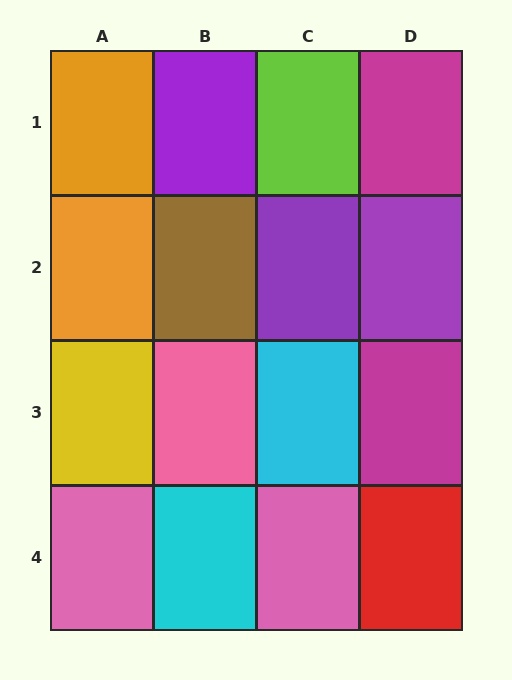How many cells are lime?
1 cell is lime.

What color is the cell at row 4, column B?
Cyan.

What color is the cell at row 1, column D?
Magenta.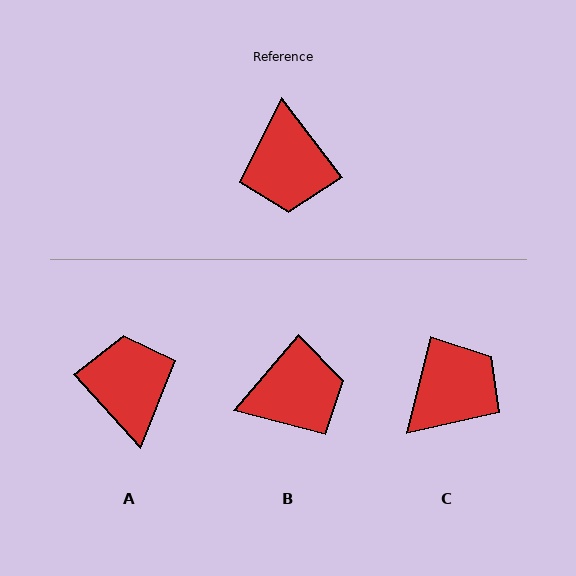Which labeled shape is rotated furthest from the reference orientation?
A, about 175 degrees away.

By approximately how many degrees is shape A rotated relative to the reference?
Approximately 175 degrees clockwise.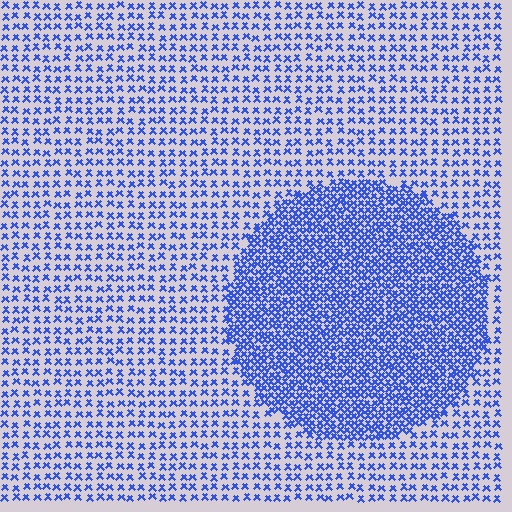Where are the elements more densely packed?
The elements are more densely packed inside the circle boundary.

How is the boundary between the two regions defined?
The boundary is defined by a change in element density (approximately 2.3x ratio). All elements are the same color, size, and shape.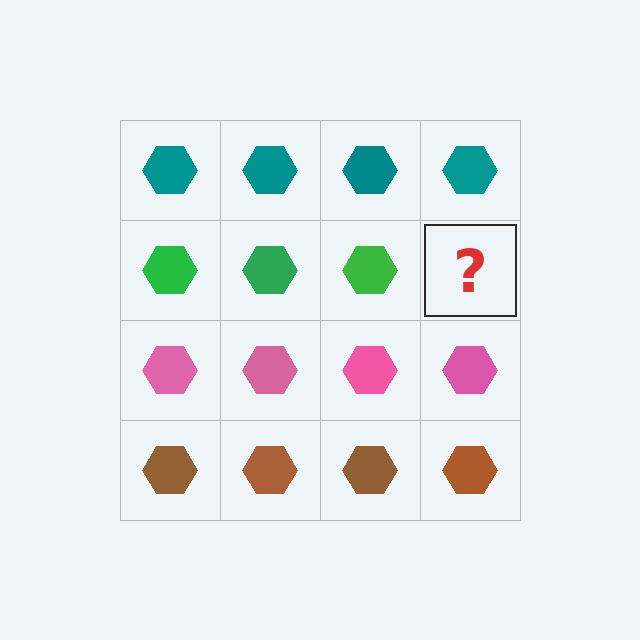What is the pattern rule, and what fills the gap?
The rule is that each row has a consistent color. The gap should be filled with a green hexagon.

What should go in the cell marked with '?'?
The missing cell should contain a green hexagon.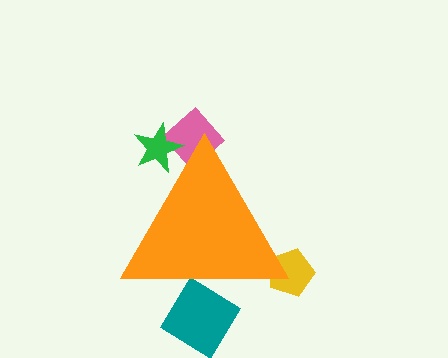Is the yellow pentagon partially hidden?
Yes, the yellow pentagon is partially hidden behind the orange triangle.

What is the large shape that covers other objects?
An orange triangle.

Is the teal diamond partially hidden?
Yes, the teal diamond is partially hidden behind the orange triangle.